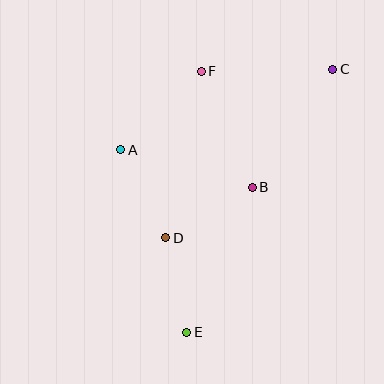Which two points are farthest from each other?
Points C and E are farthest from each other.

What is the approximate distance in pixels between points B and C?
The distance between B and C is approximately 143 pixels.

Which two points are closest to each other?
Points D and E are closest to each other.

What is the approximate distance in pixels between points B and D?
The distance between B and D is approximately 100 pixels.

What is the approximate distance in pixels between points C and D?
The distance between C and D is approximately 237 pixels.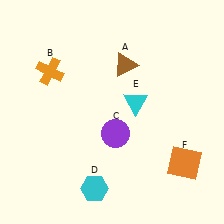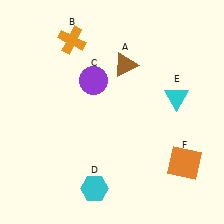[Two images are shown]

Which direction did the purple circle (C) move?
The purple circle (C) moved up.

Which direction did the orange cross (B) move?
The orange cross (B) moved up.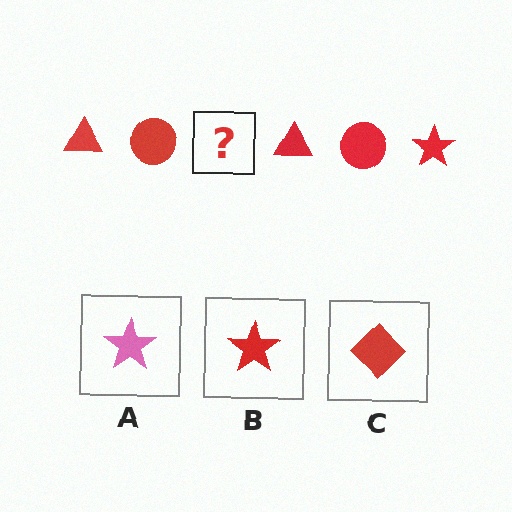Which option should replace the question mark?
Option B.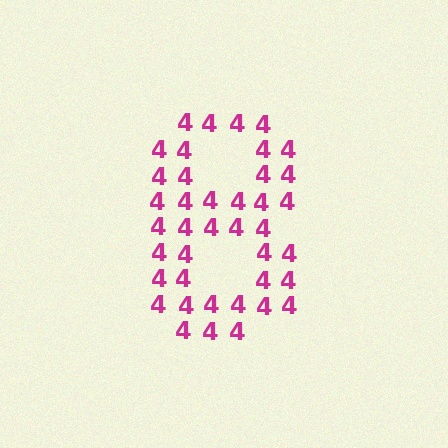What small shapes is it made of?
It is made of small digit 4's.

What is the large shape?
The large shape is the digit 8.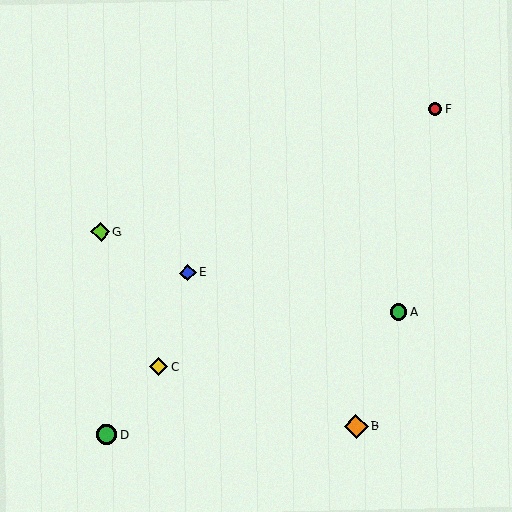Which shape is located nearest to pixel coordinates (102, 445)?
The green circle (labeled D) at (106, 435) is nearest to that location.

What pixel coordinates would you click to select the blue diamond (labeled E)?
Click at (188, 273) to select the blue diamond E.